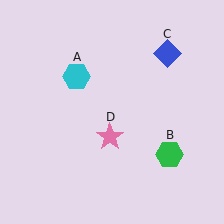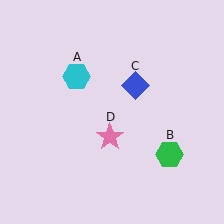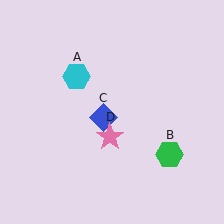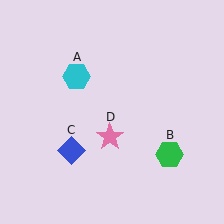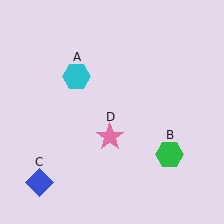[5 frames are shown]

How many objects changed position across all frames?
1 object changed position: blue diamond (object C).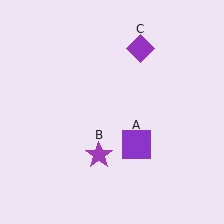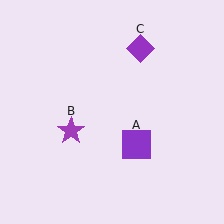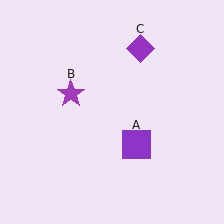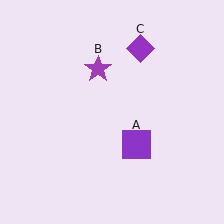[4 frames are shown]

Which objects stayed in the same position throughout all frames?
Purple square (object A) and purple diamond (object C) remained stationary.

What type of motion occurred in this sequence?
The purple star (object B) rotated clockwise around the center of the scene.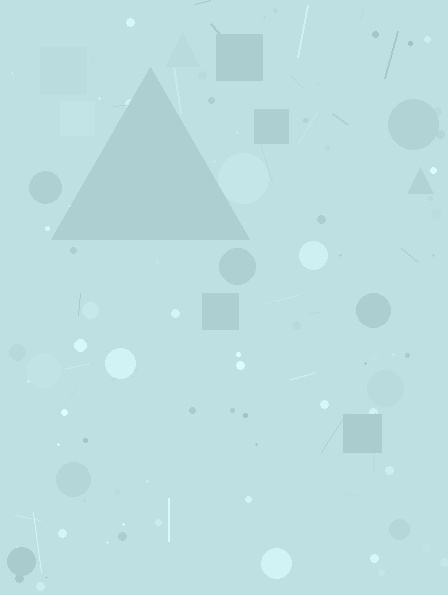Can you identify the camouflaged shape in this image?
The camouflaged shape is a triangle.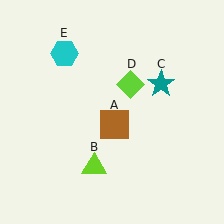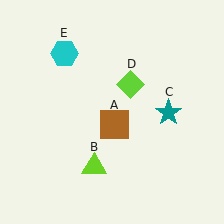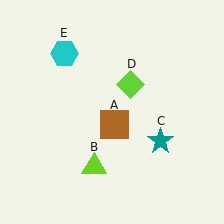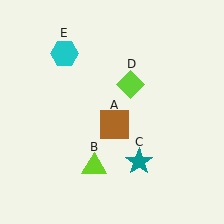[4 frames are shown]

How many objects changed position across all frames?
1 object changed position: teal star (object C).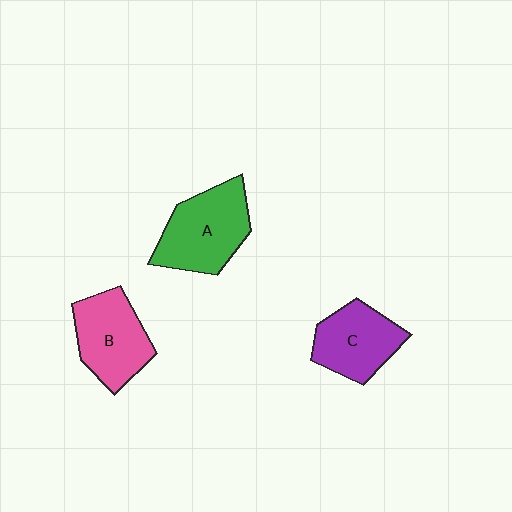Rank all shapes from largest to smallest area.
From largest to smallest: A (green), B (pink), C (purple).